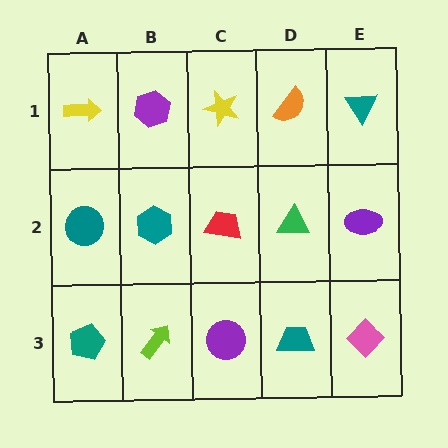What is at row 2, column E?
A purple ellipse.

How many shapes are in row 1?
5 shapes.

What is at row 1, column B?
A purple hexagon.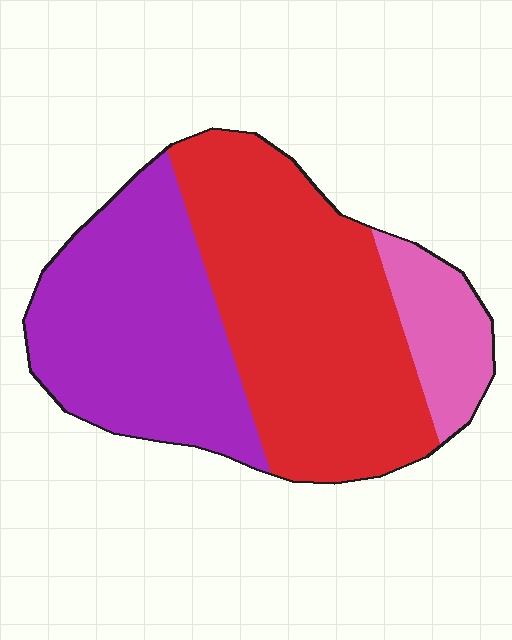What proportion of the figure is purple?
Purple takes up between a third and a half of the figure.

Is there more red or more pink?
Red.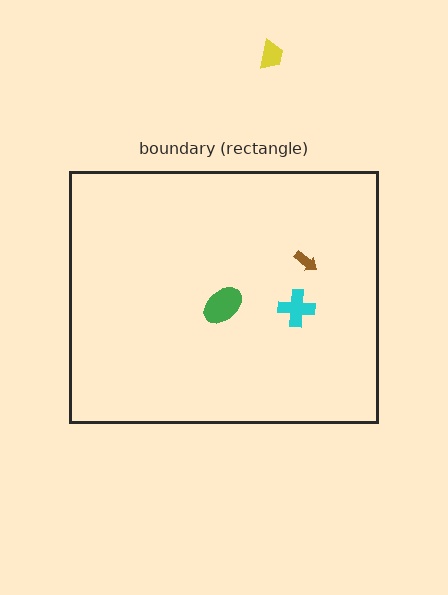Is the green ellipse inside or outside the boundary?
Inside.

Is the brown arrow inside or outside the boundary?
Inside.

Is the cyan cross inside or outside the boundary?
Inside.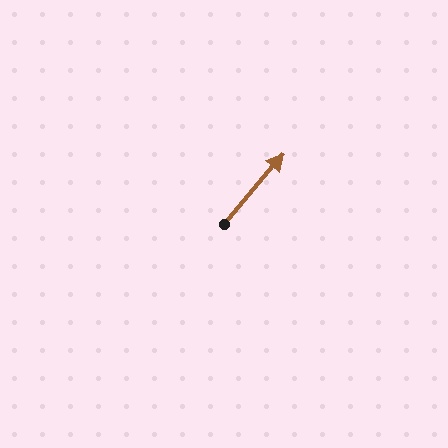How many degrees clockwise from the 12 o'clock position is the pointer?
Approximately 40 degrees.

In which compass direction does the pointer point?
Northeast.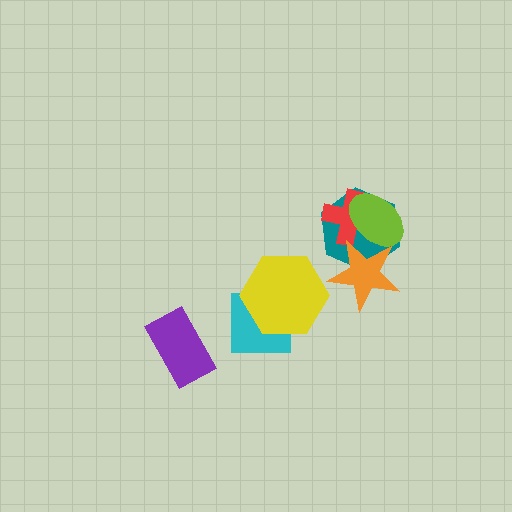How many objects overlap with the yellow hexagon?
1 object overlaps with the yellow hexagon.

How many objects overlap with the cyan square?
1 object overlaps with the cyan square.